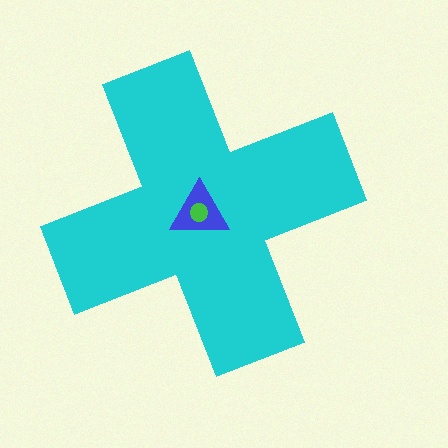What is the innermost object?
The green circle.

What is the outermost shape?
The cyan cross.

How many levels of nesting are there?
3.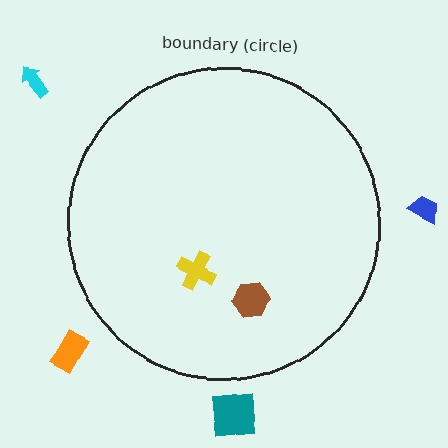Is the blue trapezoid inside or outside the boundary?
Outside.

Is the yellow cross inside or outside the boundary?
Inside.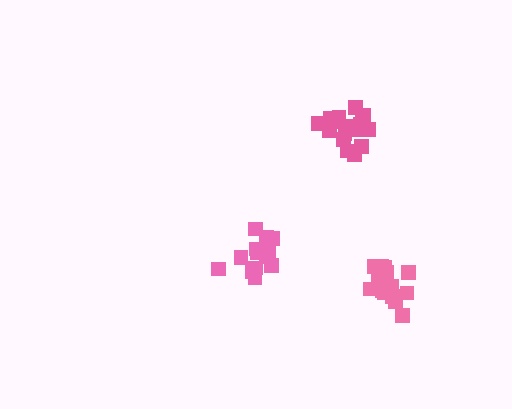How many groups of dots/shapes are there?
There are 3 groups.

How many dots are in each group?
Group 1: 15 dots, Group 2: 16 dots, Group 3: 20 dots (51 total).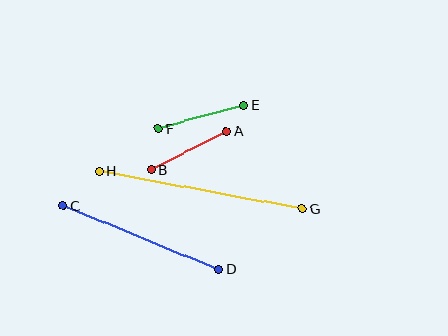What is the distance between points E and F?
The distance is approximately 89 pixels.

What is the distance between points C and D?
The distance is approximately 168 pixels.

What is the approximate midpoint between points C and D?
The midpoint is at approximately (141, 238) pixels.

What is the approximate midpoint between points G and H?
The midpoint is at approximately (201, 190) pixels.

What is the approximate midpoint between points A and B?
The midpoint is at approximately (189, 151) pixels.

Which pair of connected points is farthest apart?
Points G and H are farthest apart.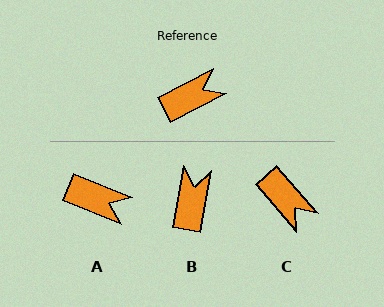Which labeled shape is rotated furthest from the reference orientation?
C, about 76 degrees away.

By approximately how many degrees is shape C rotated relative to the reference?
Approximately 76 degrees clockwise.